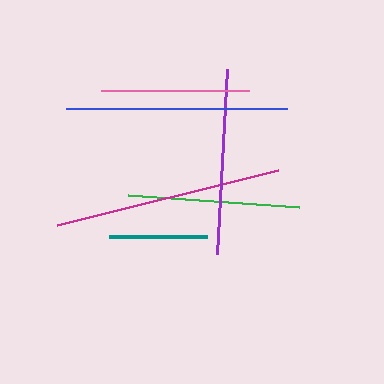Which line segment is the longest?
The magenta line is the longest at approximately 227 pixels.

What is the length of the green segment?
The green segment is approximately 172 pixels long.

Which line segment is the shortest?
The teal line is the shortest at approximately 98 pixels.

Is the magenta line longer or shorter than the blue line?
The magenta line is longer than the blue line.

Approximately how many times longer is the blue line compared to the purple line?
The blue line is approximately 1.2 times the length of the purple line.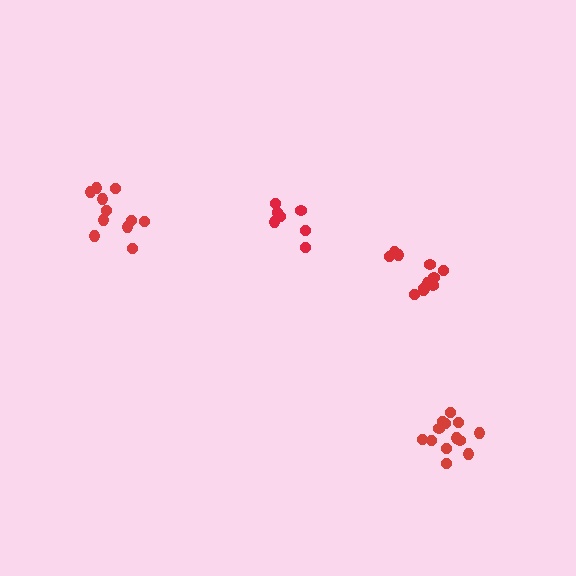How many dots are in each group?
Group 1: 13 dots, Group 2: 11 dots, Group 3: 7 dots, Group 4: 12 dots (43 total).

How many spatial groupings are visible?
There are 4 spatial groupings.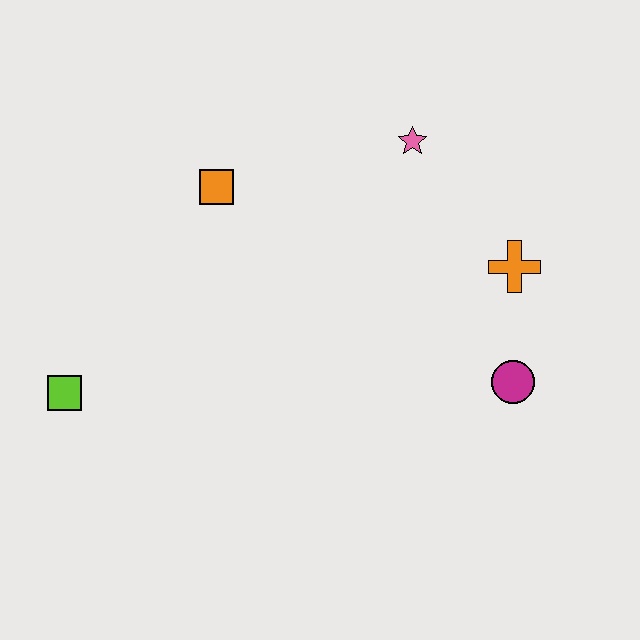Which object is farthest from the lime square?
The orange cross is farthest from the lime square.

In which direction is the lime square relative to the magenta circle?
The lime square is to the left of the magenta circle.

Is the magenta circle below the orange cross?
Yes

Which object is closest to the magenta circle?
The orange cross is closest to the magenta circle.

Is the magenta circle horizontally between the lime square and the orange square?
No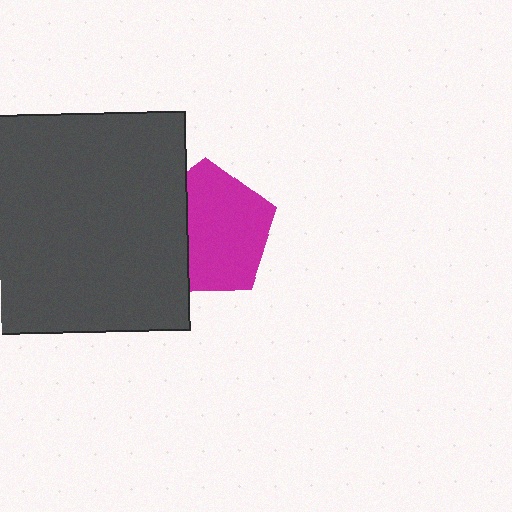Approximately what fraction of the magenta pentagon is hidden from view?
Roughly 32% of the magenta pentagon is hidden behind the dark gray square.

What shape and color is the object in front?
The object in front is a dark gray square.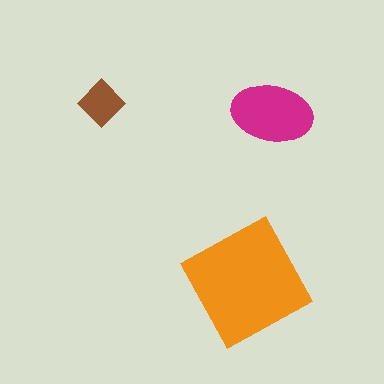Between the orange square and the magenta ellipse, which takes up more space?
The orange square.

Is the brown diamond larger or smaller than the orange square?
Smaller.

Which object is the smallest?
The brown diamond.